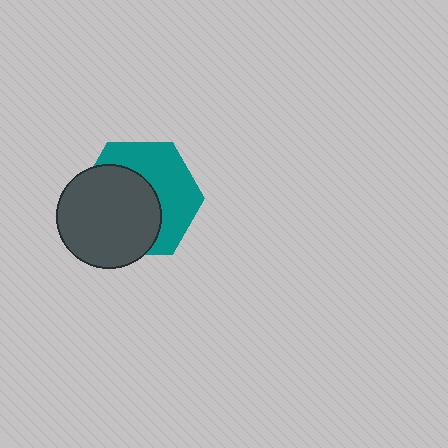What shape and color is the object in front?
The object in front is a dark gray circle.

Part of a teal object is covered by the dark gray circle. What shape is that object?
It is a hexagon.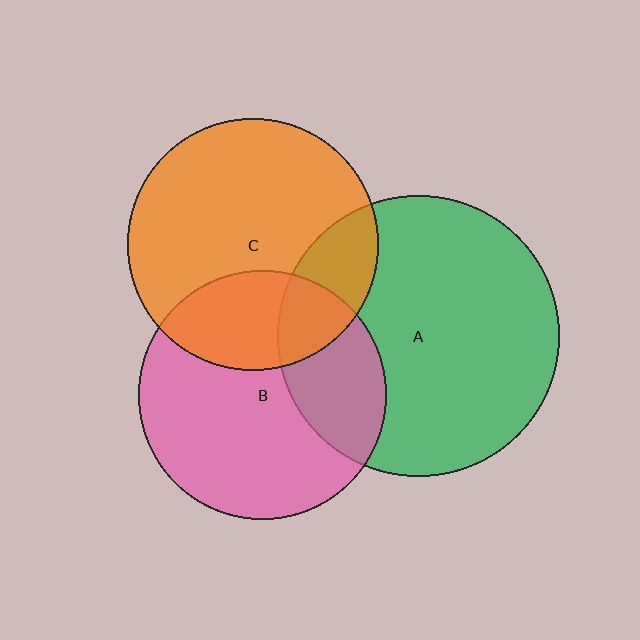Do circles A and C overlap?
Yes.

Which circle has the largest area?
Circle A (green).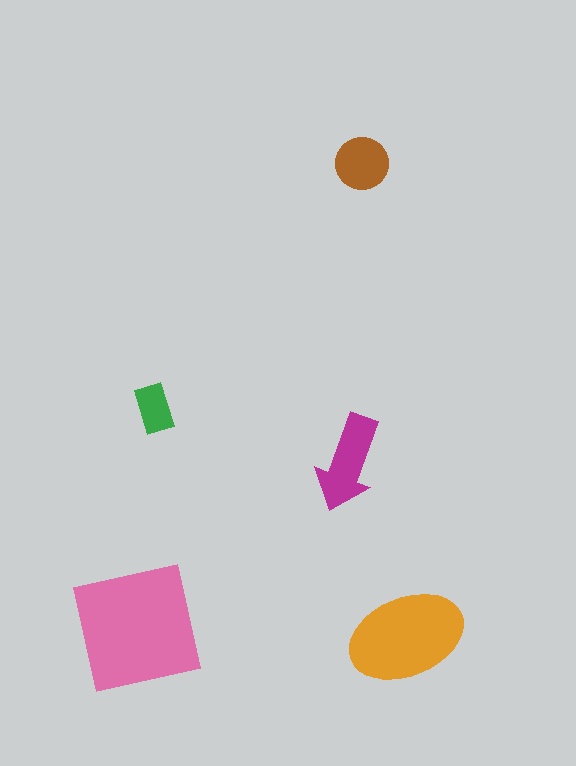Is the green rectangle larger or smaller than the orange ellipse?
Smaller.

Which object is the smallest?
The green rectangle.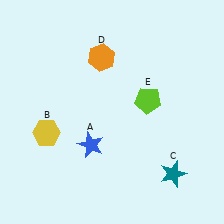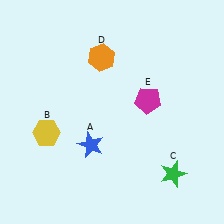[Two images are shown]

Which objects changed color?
C changed from teal to green. E changed from lime to magenta.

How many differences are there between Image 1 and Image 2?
There are 2 differences between the two images.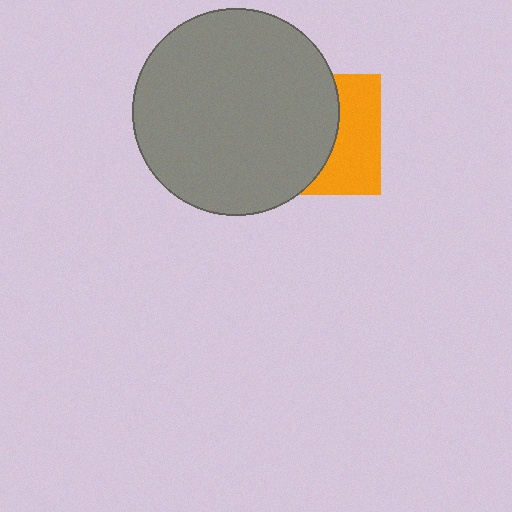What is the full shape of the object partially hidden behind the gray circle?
The partially hidden object is an orange square.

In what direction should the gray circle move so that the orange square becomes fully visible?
The gray circle should move left. That is the shortest direction to clear the overlap and leave the orange square fully visible.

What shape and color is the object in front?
The object in front is a gray circle.